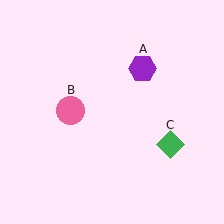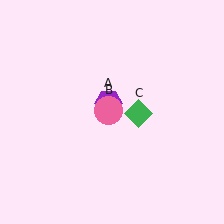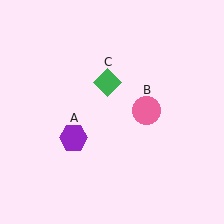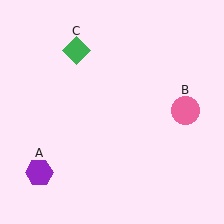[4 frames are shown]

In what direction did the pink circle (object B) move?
The pink circle (object B) moved right.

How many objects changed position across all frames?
3 objects changed position: purple hexagon (object A), pink circle (object B), green diamond (object C).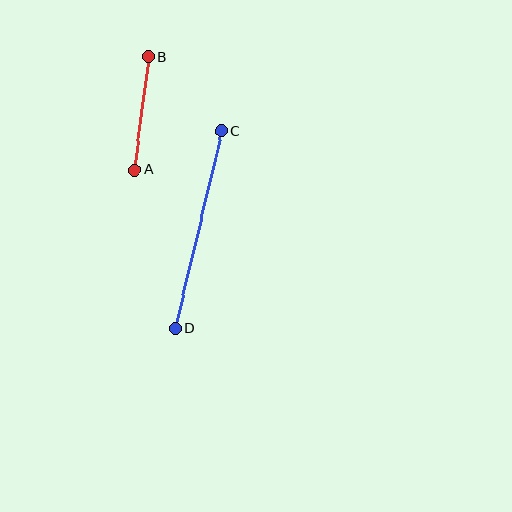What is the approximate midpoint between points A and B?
The midpoint is at approximately (141, 113) pixels.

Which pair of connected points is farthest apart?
Points C and D are farthest apart.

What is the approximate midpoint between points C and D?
The midpoint is at approximately (198, 230) pixels.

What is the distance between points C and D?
The distance is approximately 203 pixels.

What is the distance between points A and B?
The distance is approximately 113 pixels.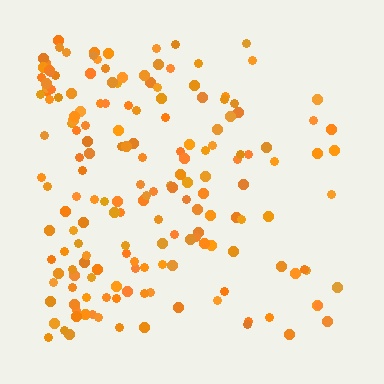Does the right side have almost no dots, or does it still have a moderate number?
Still a moderate number, just noticeably fewer than the left.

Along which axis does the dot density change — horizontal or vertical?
Horizontal.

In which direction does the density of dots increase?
From right to left, with the left side densest.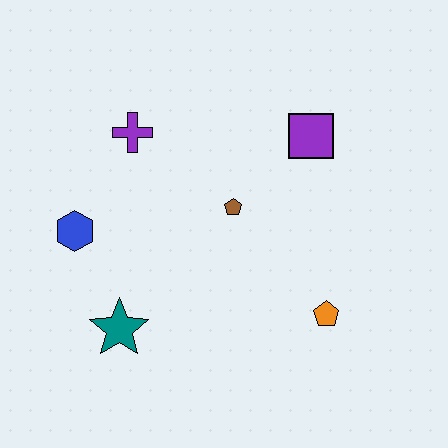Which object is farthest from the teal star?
The purple square is farthest from the teal star.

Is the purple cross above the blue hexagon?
Yes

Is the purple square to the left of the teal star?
No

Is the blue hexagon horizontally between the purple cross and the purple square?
No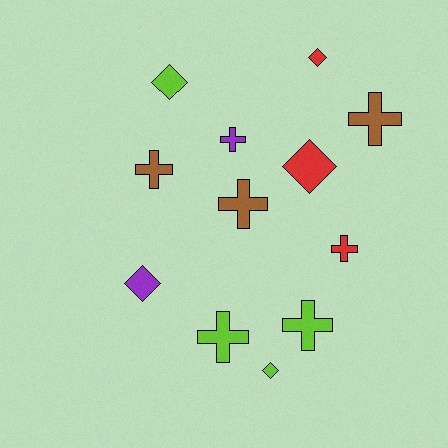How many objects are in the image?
There are 12 objects.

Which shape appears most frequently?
Cross, with 7 objects.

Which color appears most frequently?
Lime, with 4 objects.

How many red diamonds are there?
There are 2 red diamonds.